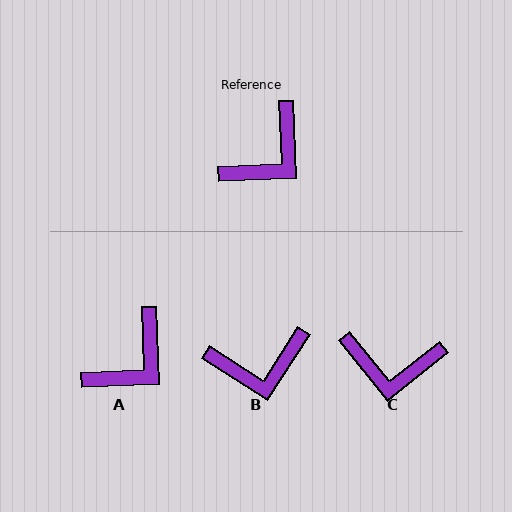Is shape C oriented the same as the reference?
No, it is off by about 54 degrees.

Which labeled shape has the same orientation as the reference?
A.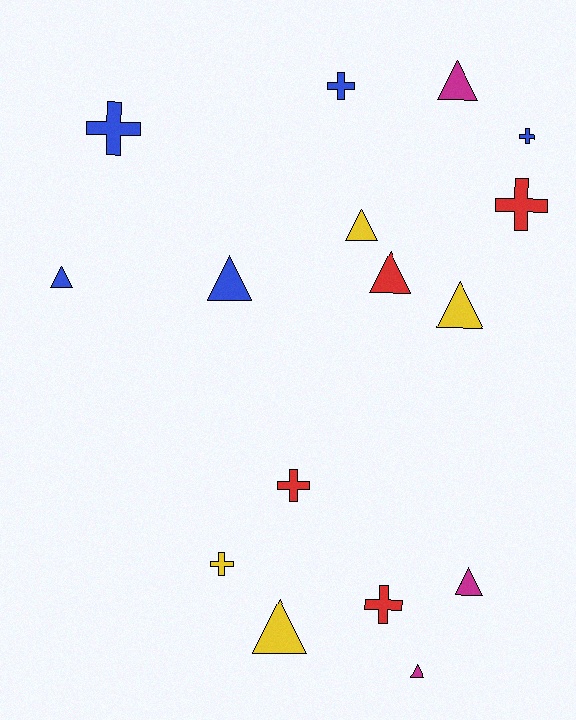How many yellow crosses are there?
There is 1 yellow cross.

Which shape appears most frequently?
Triangle, with 9 objects.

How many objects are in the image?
There are 16 objects.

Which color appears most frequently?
Blue, with 5 objects.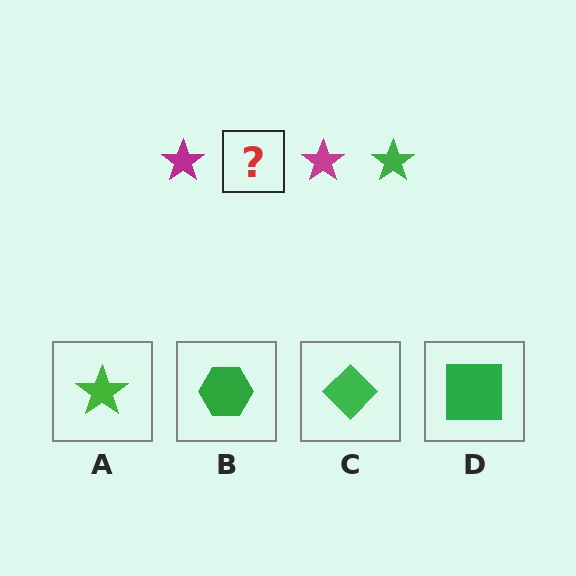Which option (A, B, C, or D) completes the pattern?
A.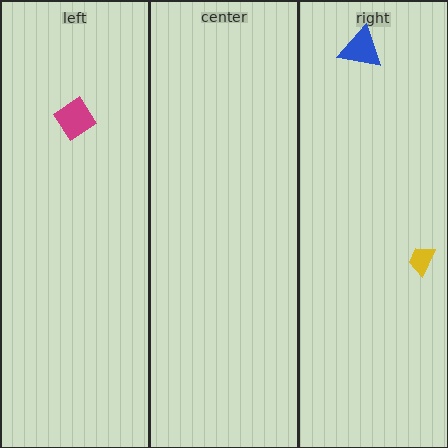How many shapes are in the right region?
2.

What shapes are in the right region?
The blue triangle, the yellow trapezoid.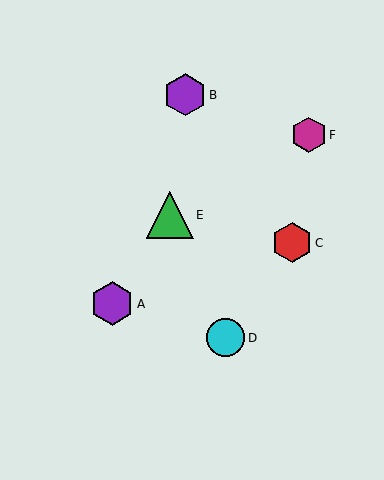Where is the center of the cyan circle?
The center of the cyan circle is at (226, 338).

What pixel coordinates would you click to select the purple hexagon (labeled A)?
Click at (112, 304) to select the purple hexagon A.